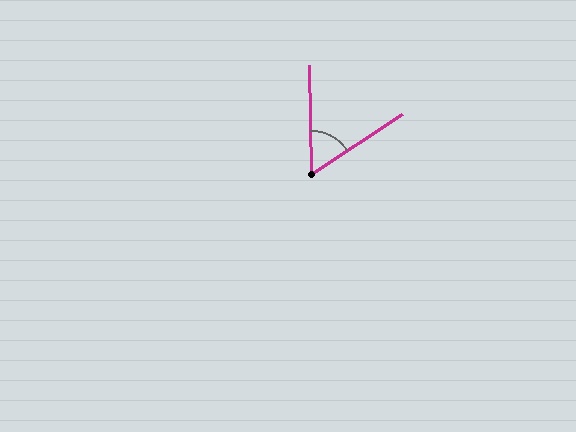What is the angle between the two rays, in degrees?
Approximately 58 degrees.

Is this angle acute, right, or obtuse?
It is acute.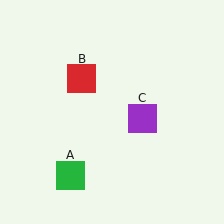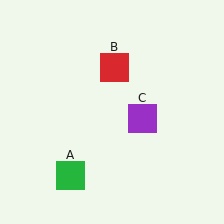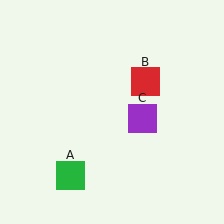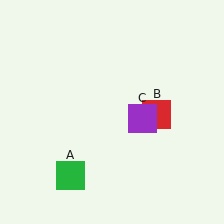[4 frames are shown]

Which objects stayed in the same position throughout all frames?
Green square (object A) and purple square (object C) remained stationary.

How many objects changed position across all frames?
1 object changed position: red square (object B).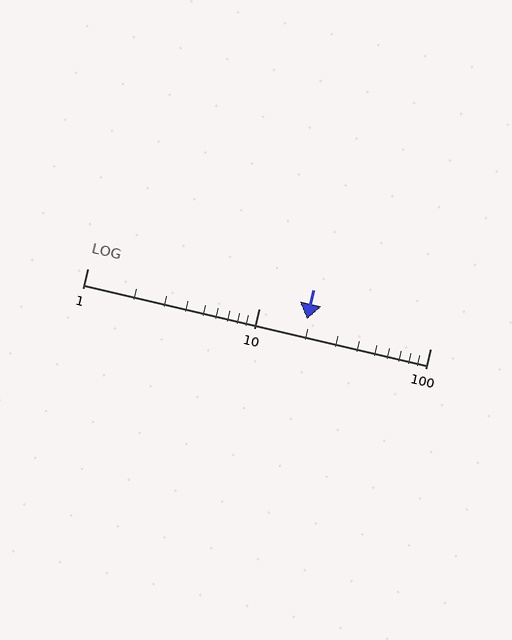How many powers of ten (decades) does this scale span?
The scale spans 2 decades, from 1 to 100.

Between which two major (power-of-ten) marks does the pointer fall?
The pointer is between 10 and 100.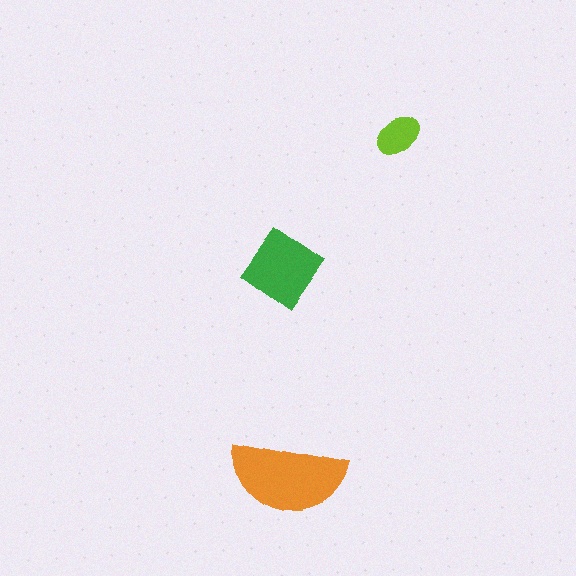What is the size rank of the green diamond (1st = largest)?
2nd.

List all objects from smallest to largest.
The lime ellipse, the green diamond, the orange semicircle.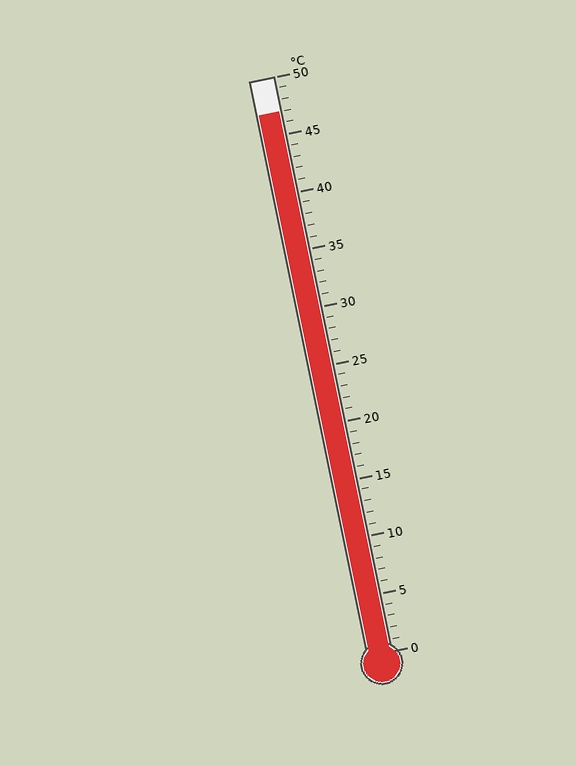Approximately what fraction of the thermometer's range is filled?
The thermometer is filled to approximately 95% of its range.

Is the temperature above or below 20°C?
The temperature is above 20°C.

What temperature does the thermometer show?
The thermometer shows approximately 47°C.